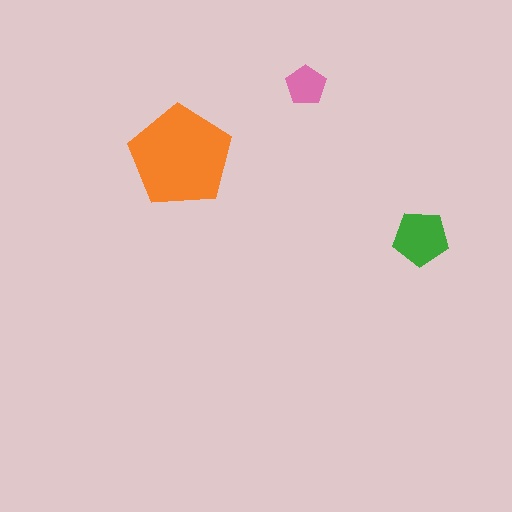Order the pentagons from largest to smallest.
the orange one, the green one, the pink one.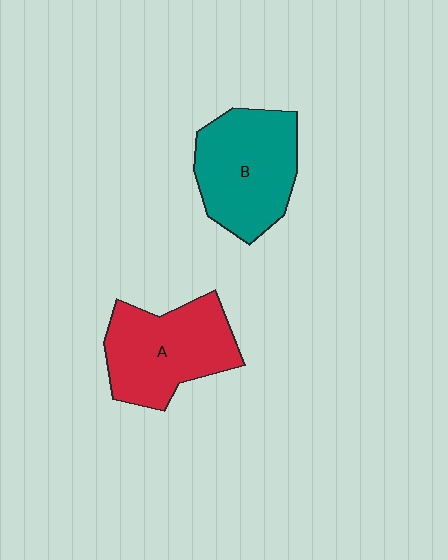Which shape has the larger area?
Shape B (teal).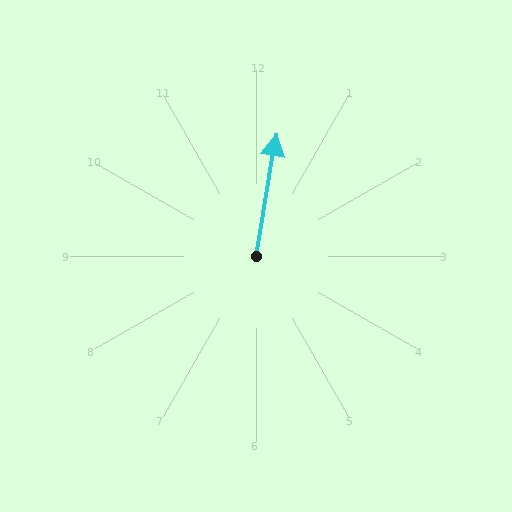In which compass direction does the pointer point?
North.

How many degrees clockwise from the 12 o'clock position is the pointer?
Approximately 9 degrees.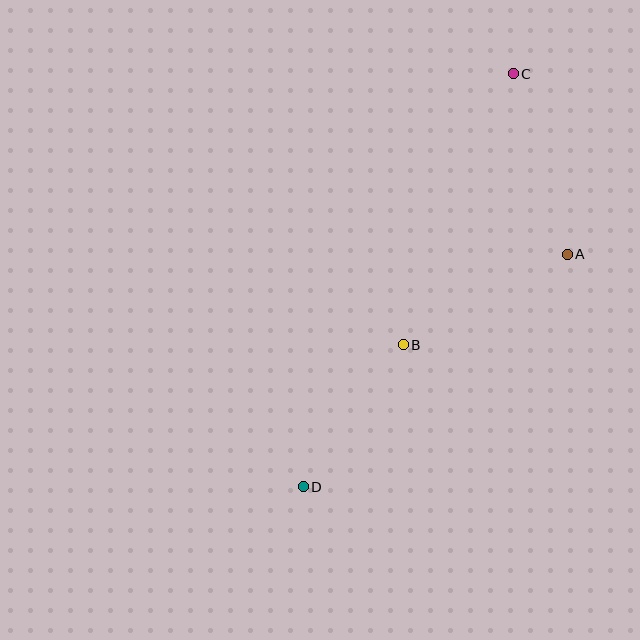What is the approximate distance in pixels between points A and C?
The distance between A and C is approximately 188 pixels.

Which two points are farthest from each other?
Points C and D are farthest from each other.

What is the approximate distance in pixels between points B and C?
The distance between B and C is approximately 292 pixels.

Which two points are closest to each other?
Points B and D are closest to each other.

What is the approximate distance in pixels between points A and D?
The distance between A and D is approximately 352 pixels.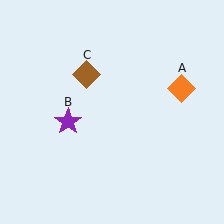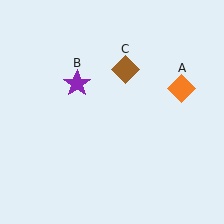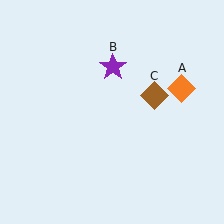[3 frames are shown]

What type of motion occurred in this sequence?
The purple star (object B), brown diamond (object C) rotated clockwise around the center of the scene.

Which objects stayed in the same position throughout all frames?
Orange diamond (object A) remained stationary.